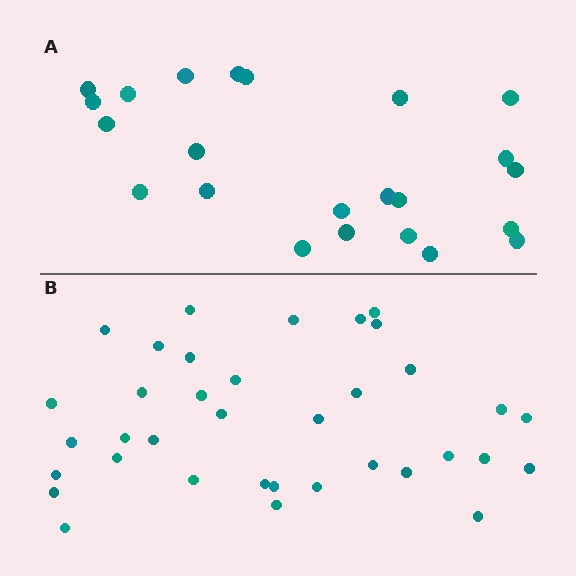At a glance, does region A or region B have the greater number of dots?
Region B (the bottom region) has more dots.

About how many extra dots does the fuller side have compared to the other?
Region B has approximately 15 more dots than region A.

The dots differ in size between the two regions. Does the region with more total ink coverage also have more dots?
No. Region A has more total ink coverage because its dots are larger, but region B actually contains more individual dots. Total area can be misleading — the number of items is what matters here.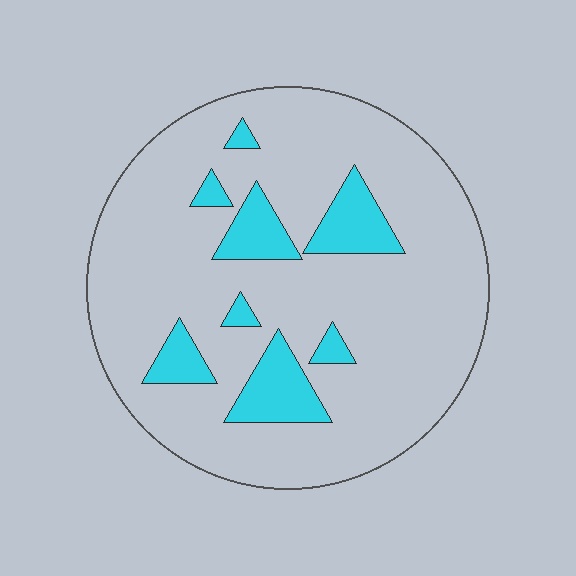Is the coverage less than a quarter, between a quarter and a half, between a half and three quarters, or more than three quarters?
Less than a quarter.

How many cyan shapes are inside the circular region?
8.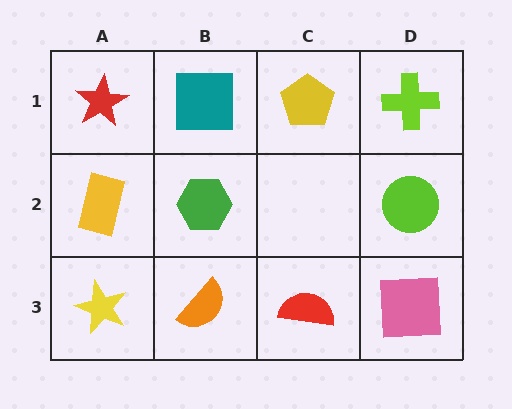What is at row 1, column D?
A lime cross.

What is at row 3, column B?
An orange semicircle.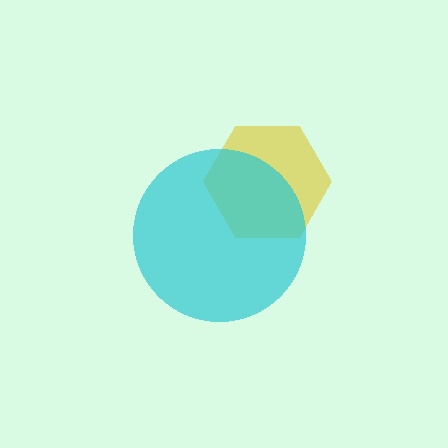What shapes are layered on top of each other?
The layered shapes are: a yellow hexagon, a cyan circle.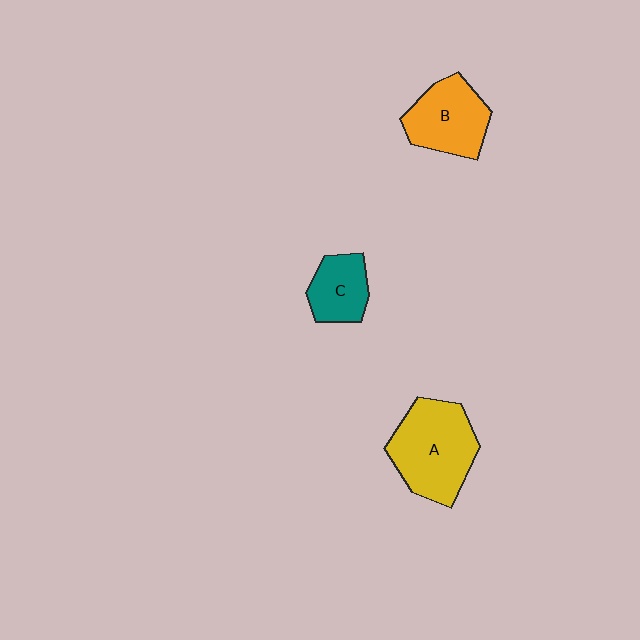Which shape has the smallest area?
Shape C (teal).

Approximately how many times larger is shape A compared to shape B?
Approximately 1.3 times.